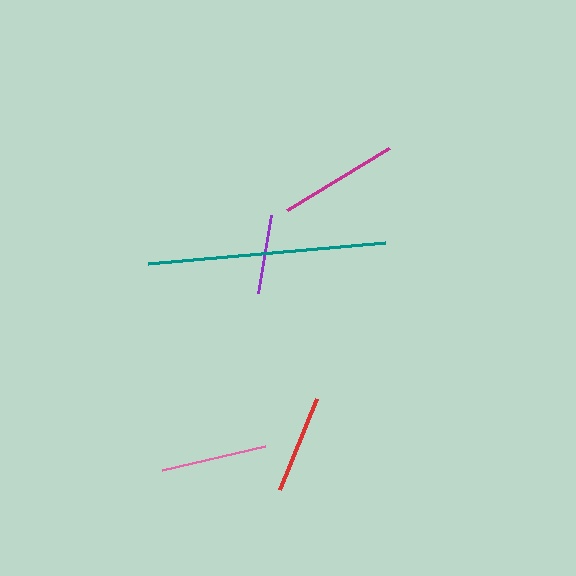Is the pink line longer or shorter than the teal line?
The teal line is longer than the pink line.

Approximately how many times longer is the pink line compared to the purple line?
The pink line is approximately 1.3 times the length of the purple line.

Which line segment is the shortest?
The purple line is the shortest at approximately 79 pixels.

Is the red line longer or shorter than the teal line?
The teal line is longer than the red line.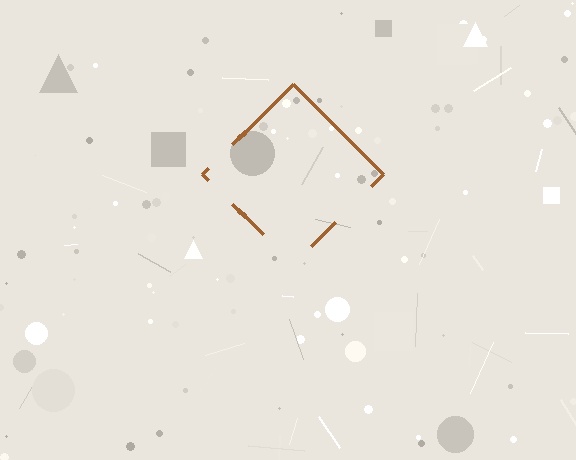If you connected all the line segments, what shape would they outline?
They would outline a diamond.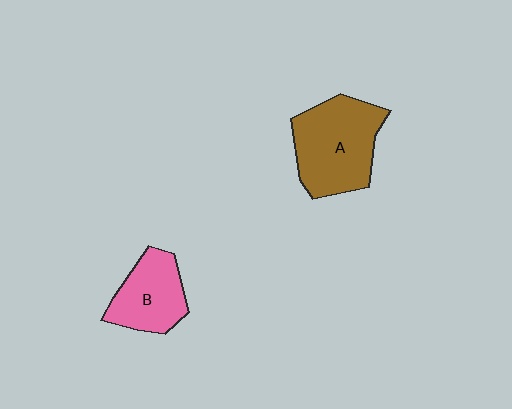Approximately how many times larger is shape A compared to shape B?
Approximately 1.5 times.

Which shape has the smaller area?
Shape B (pink).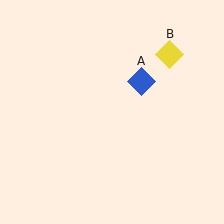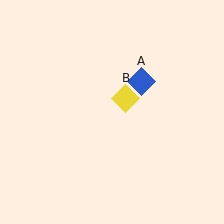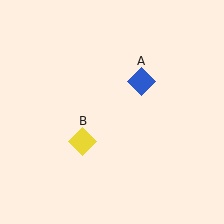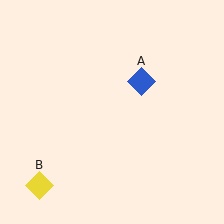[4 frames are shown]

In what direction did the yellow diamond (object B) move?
The yellow diamond (object B) moved down and to the left.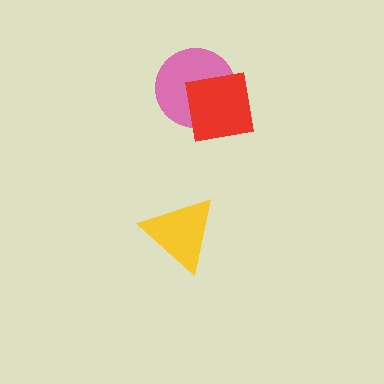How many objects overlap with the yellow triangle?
0 objects overlap with the yellow triangle.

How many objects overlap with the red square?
1 object overlaps with the red square.